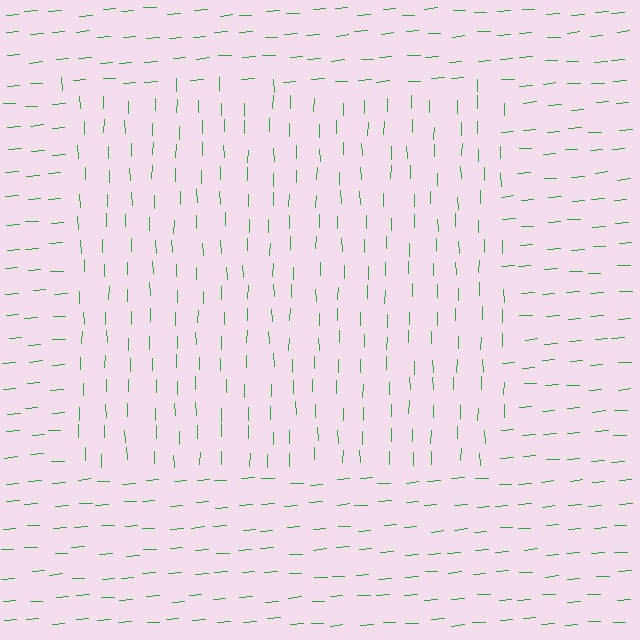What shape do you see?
I see a rectangle.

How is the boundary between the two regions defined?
The boundary is defined purely by a change in line orientation (approximately 86 degrees difference). All lines are the same color and thickness.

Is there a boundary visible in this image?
Yes, there is a texture boundary formed by a change in line orientation.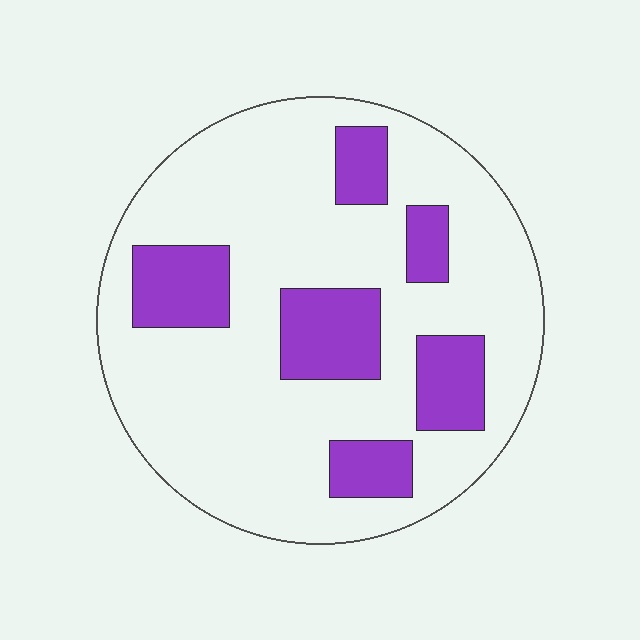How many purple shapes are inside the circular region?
6.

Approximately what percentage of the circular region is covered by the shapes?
Approximately 25%.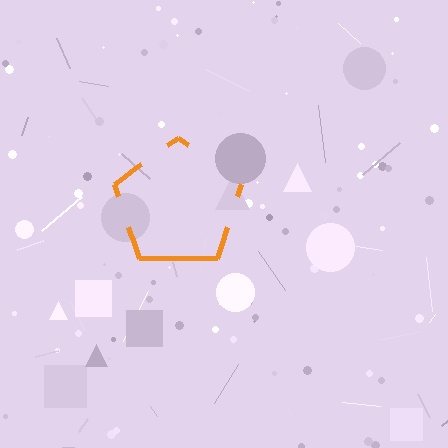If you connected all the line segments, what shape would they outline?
They would outline a pentagon.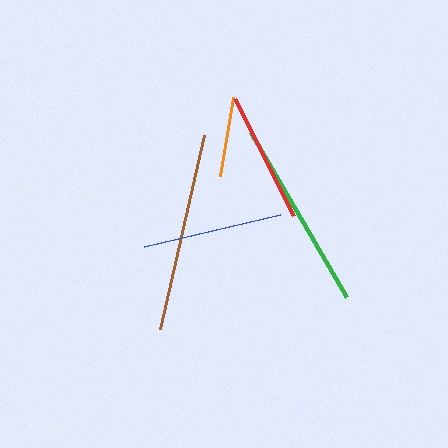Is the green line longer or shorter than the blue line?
The green line is longer than the blue line.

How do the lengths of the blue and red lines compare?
The blue and red lines are approximately the same length.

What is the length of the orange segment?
The orange segment is approximately 81 pixels long.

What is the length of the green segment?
The green segment is approximately 191 pixels long.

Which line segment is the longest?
The brown line is the longest at approximately 198 pixels.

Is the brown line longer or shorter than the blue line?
The brown line is longer than the blue line.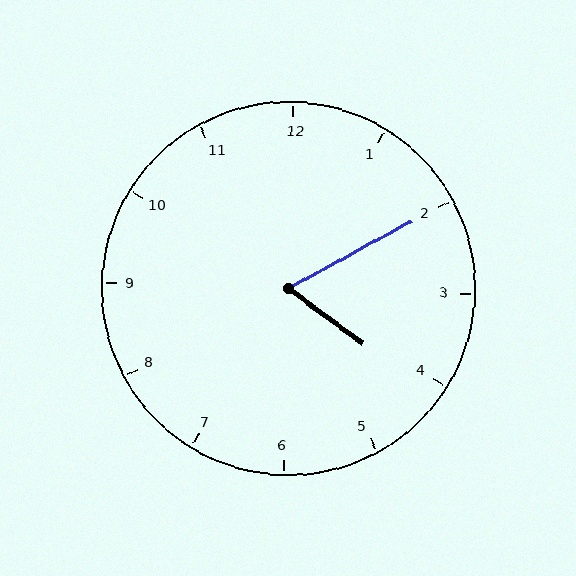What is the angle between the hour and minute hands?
Approximately 65 degrees.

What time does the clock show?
4:10.